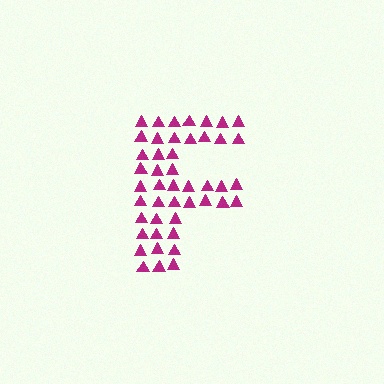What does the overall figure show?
The overall figure shows the letter F.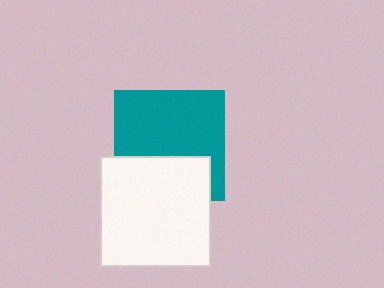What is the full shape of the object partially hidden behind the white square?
The partially hidden object is a teal square.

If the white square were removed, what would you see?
You would see the complete teal square.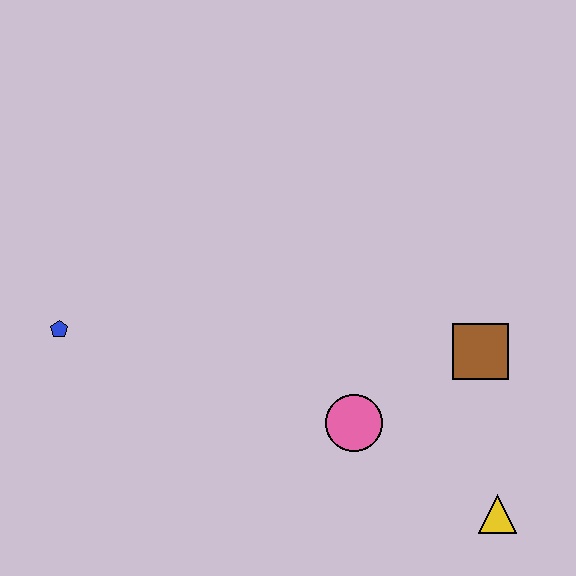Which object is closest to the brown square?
The pink circle is closest to the brown square.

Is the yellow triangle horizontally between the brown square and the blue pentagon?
No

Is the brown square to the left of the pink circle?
No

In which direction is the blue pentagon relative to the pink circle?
The blue pentagon is to the left of the pink circle.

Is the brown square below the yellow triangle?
No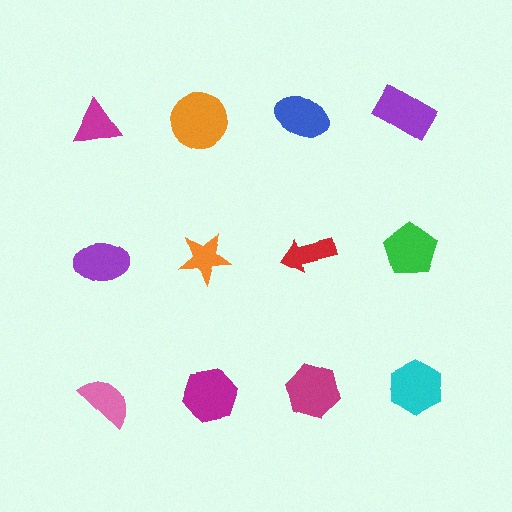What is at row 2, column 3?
A red arrow.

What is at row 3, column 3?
A magenta hexagon.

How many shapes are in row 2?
4 shapes.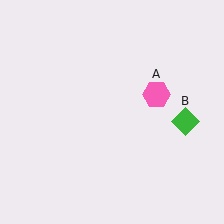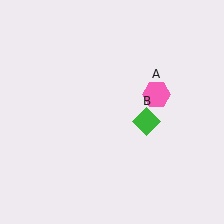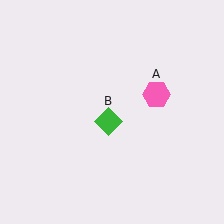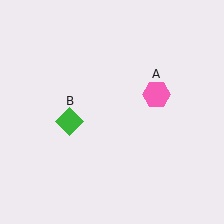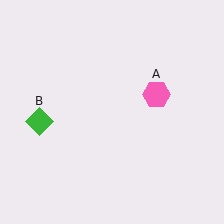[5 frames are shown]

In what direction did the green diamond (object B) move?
The green diamond (object B) moved left.